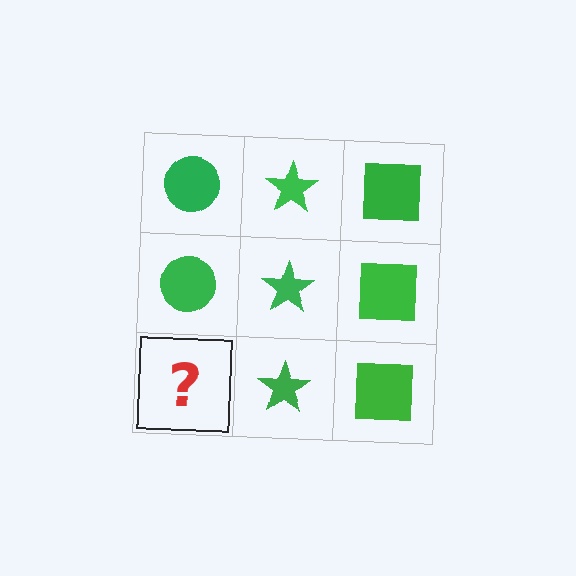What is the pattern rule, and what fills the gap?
The rule is that each column has a consistent shape. The gap should be filled with a green circle.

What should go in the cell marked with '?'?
The missing cell should contain a green circle.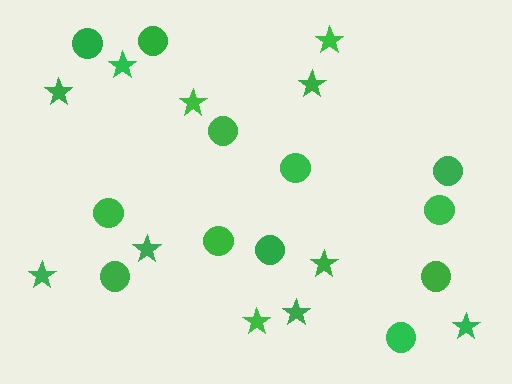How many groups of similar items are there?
There are 2 groups: one group of stars (11) and one group of circles (12).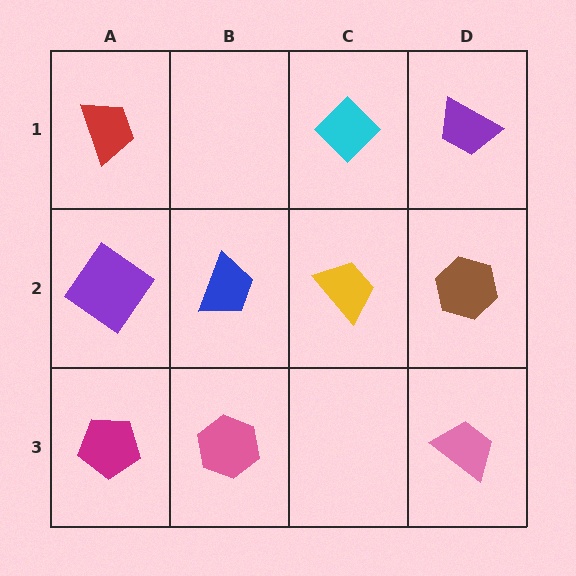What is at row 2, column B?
A blue trapezoid.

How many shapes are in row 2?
4 shapes.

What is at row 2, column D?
A brown hexagon.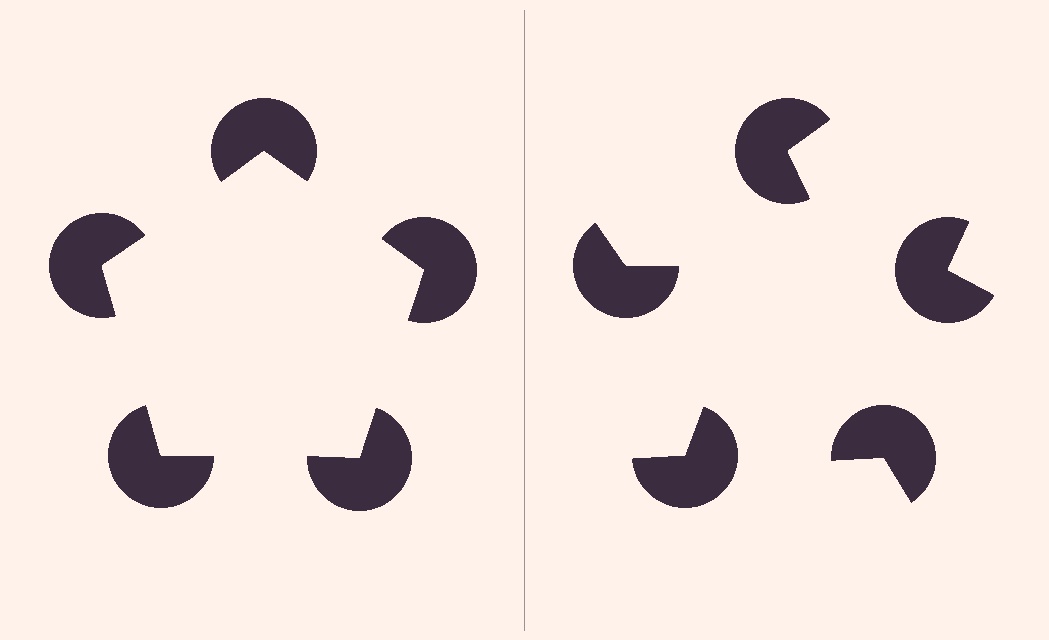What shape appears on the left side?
An illusory pentagon.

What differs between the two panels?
The pac-man discs are positioned identically on both sides; only the wedge orientations differ. On the left they align to a pentagon; on the right they are misaligned.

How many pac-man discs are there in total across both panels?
10 — 5 on each side.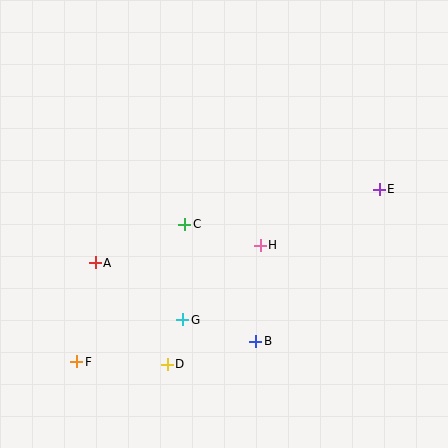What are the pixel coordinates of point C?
Point C is at (185, 224).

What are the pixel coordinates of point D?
Point D is at (167, 364).